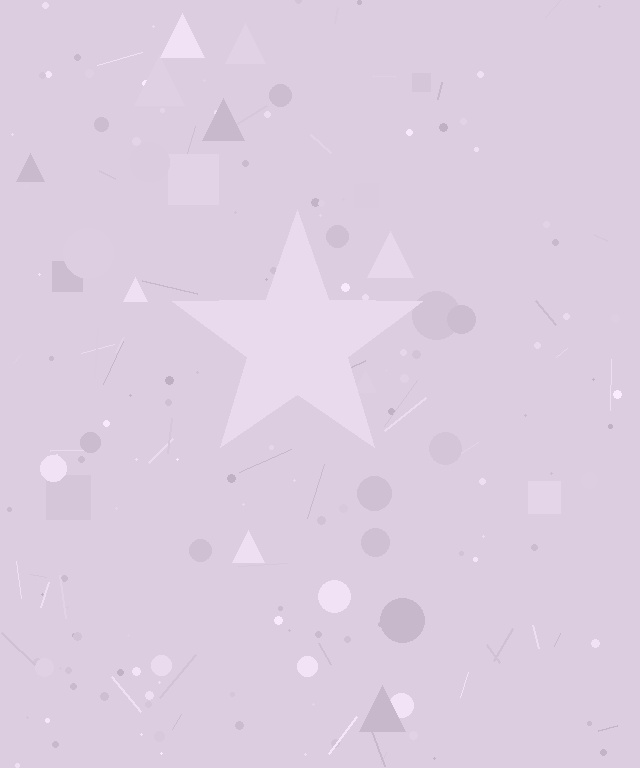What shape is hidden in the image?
A star is hidden in the image.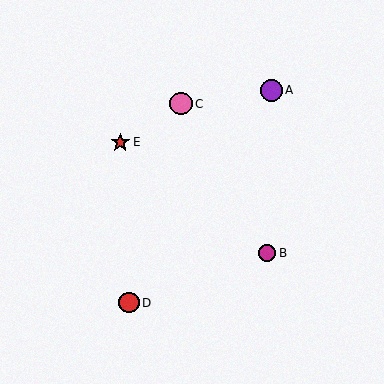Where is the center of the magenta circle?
The center of the magenta circle is at (267, 253).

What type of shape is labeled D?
Shape D is a red circle.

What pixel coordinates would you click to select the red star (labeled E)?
Click at (120, 142) to select the red star E.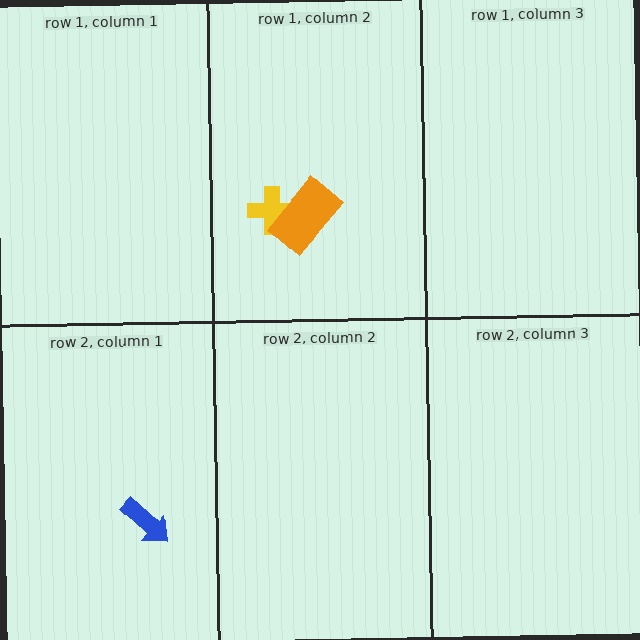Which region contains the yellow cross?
The row 1, column 2 region.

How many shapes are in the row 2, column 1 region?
1.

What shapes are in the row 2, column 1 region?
The blue arrow.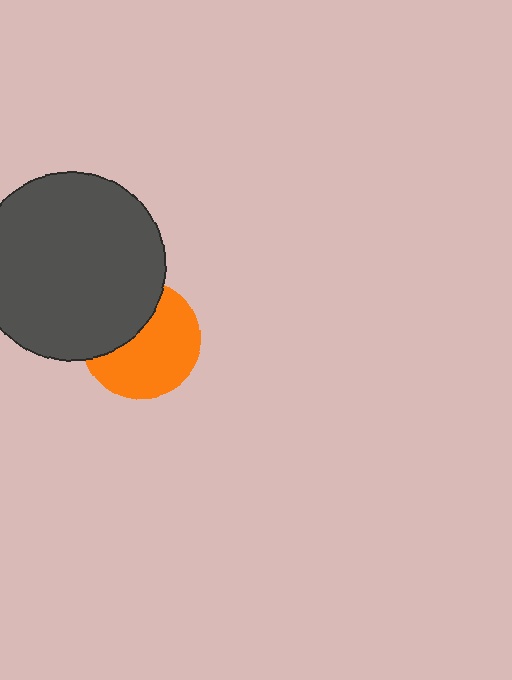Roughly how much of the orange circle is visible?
About half of it is visible (roughly 63%).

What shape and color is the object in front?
The object in front is a dark gray circle.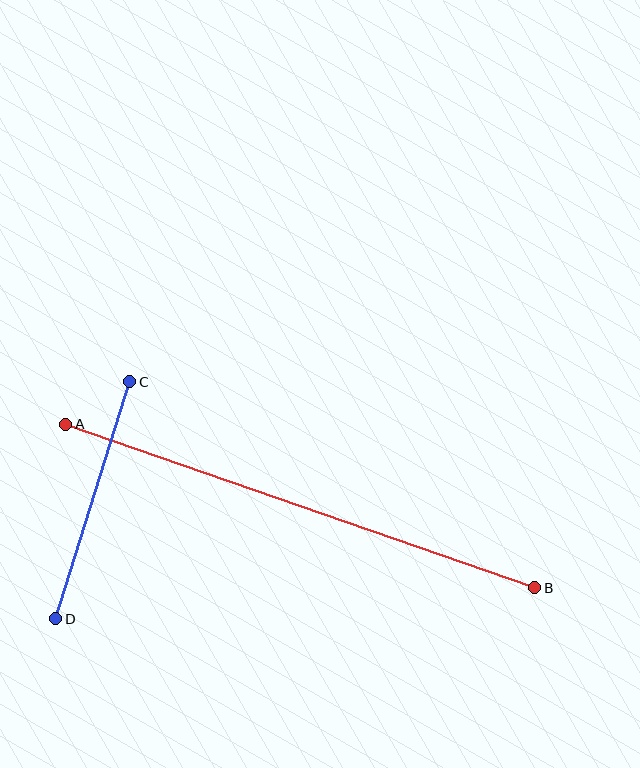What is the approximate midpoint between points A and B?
The midpoint is at approximately (300, 506) pixels.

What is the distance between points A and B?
The distance is approximately 496 pixels.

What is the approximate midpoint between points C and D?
The midpoint is at approximately (93, 500) pixels.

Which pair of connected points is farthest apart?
Points A and B are farthest apart.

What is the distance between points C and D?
The distance is approximately 248 pixels.